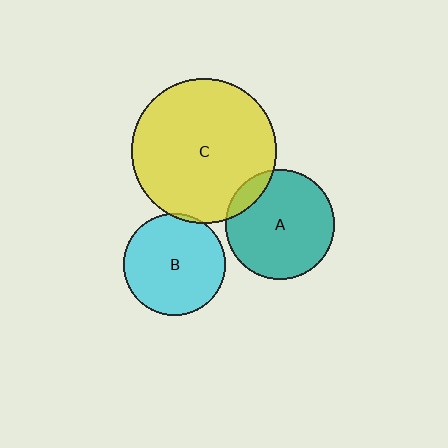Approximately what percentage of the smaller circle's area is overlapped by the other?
Approximately 10%.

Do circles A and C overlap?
Yes.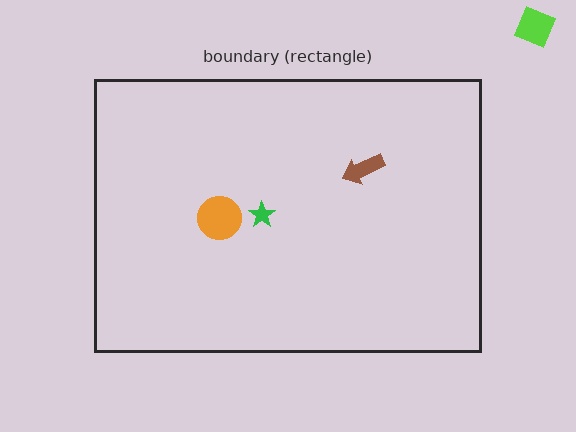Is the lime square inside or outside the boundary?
Outside.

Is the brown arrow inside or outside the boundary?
Inside.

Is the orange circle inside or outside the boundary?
Inside.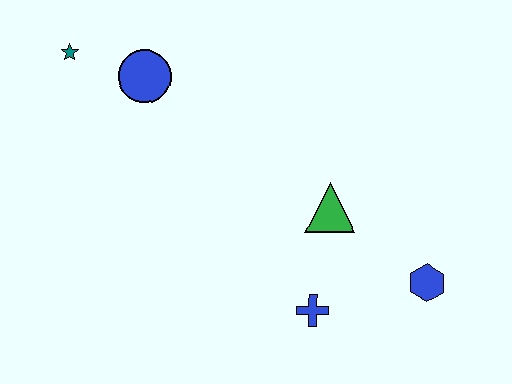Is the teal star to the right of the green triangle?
No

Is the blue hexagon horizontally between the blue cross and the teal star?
No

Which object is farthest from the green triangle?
The teal star is farthest from the green triangle.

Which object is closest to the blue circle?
The teal star is closest to the blue circle.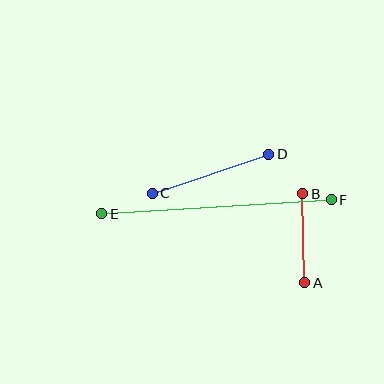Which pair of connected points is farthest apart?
Points E and F are farthest apart.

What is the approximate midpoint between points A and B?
The midpoint is at approximately (304, 238) pixels.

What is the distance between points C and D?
The distance is approximately 122 pixels.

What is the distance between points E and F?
The distance is approximately 230 pixels.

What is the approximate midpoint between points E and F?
The midpoint is at approximately (216, 207) pixels.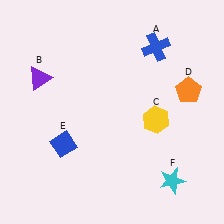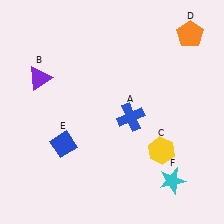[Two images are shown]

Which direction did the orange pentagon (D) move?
The orange pentagon (D) moved up.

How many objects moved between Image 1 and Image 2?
3 objects moved between the two images.